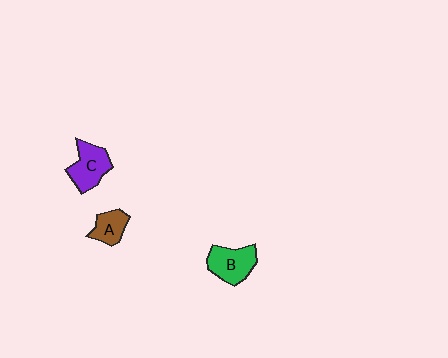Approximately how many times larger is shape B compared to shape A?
Approximately 1.5 times.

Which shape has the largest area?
Shape B (green).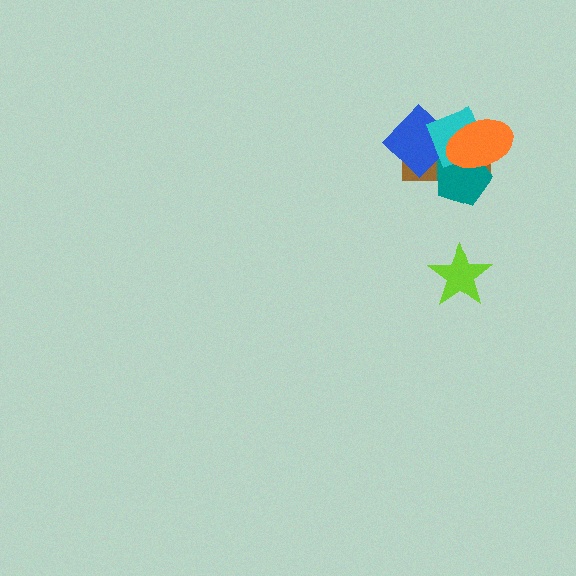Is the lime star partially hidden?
No, no other shape covers it.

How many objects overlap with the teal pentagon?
4 objects overlap with the teal pentagon.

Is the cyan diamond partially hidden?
Yes, it is partially covered by another shape.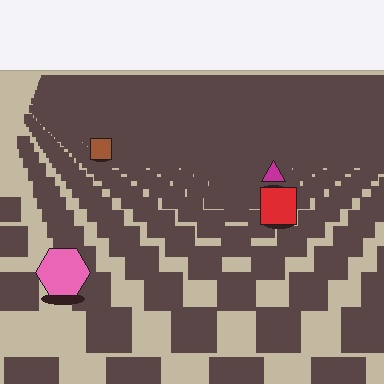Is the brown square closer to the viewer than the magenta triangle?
No. The magenta triangle is closer — you can tell from the texture gradient: the ground texture is coarser near it.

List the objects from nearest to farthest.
From nearest to farthest: the pink hexagon, the red square, the magenta triangle, the brown square.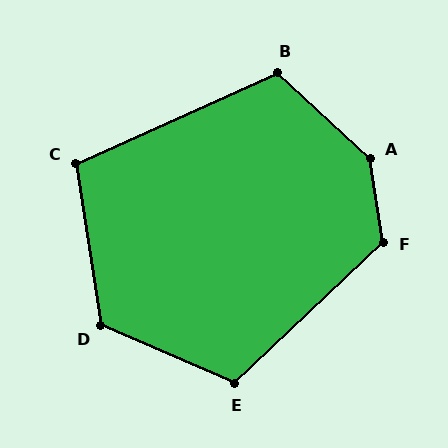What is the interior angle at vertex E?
Approximately 113 degrees (obtuse).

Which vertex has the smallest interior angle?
C, at approximately 106 degrees.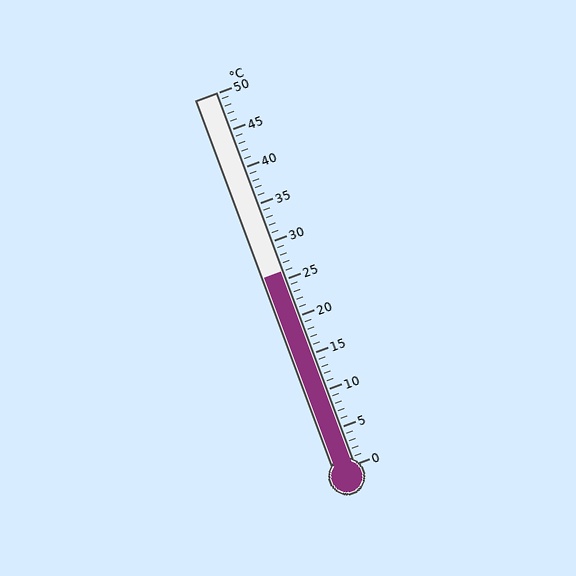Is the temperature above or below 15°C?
The temperature is above 15°C.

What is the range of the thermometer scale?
The thermometer scale ranges from 0°C to 50°C.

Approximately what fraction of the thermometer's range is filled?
The thermometer is filled to approximately 50% of its range.